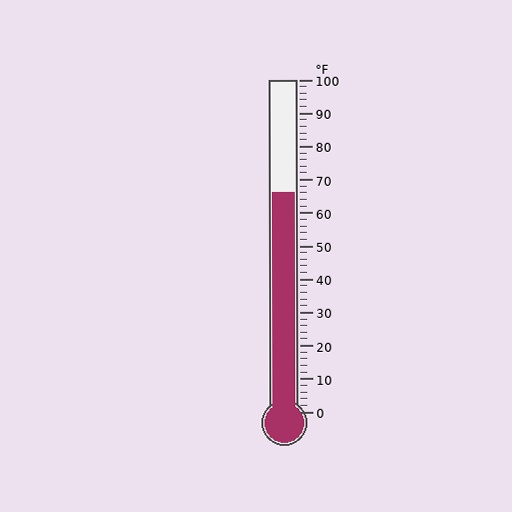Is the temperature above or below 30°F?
The temperature is above 30°F.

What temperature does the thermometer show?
The thermometer shows approximately 66°F.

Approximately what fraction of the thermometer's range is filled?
The thermometer is filled to approximately 65% of its range.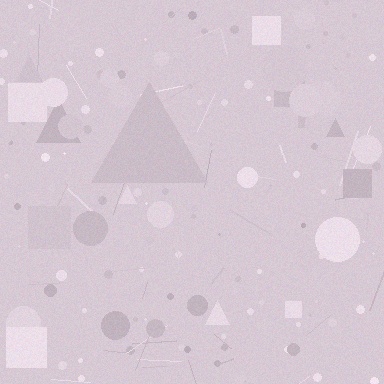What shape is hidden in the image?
A triangle is hidden in the image.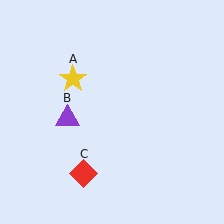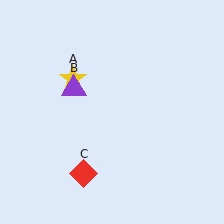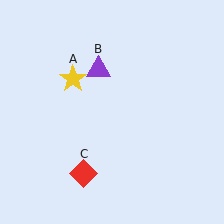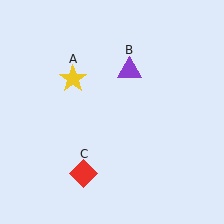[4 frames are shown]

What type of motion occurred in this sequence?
The purple triangle (object B) rotated clockwise around the center of the scene.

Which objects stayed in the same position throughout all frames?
Yellow star (object A) and red diamond (object C) remained stationary.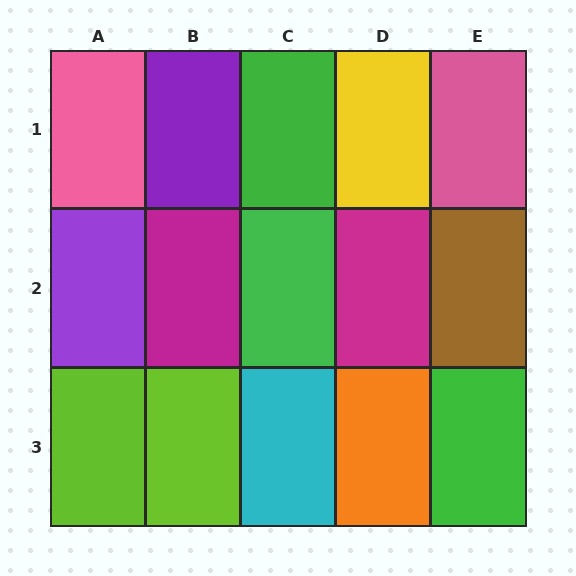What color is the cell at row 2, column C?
Green.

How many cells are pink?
2 cells are pink.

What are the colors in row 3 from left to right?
Lime, lime, cyan, orange, green.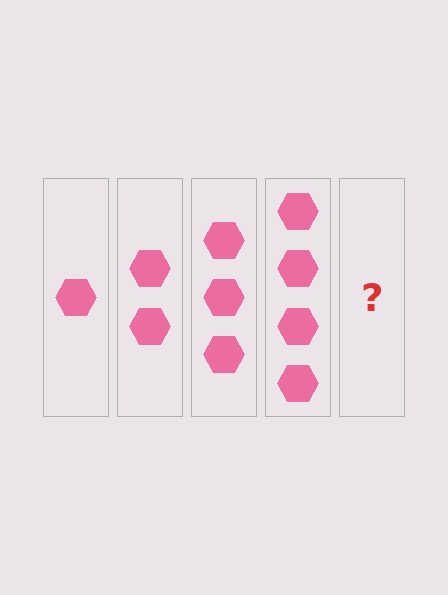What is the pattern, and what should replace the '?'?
The pattern is that each step adds one more hexagon. The '?' should be 5 hexagons.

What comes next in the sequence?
The next element should be 5 hexagons.